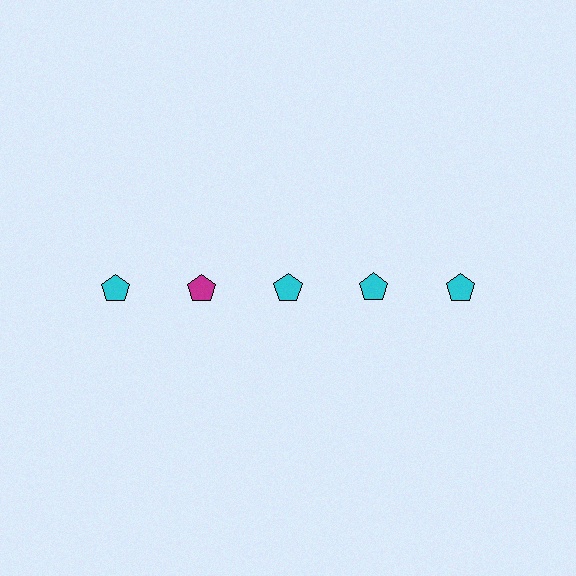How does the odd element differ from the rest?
It has a different color: magenta instead of cyan.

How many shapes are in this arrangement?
There are 5 shapes arranged in a grid pattern.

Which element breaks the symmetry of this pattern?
The magenta pentagon in the top row, second from left column breaks the symmetry. All other shapes are cyan pentagons.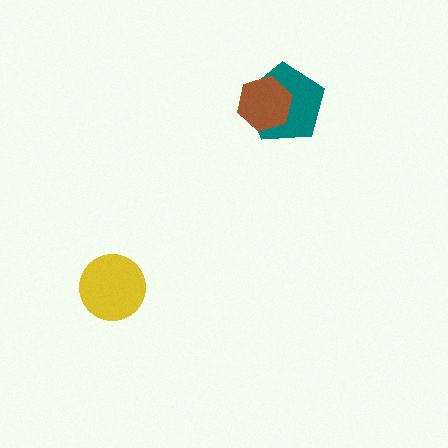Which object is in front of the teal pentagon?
The brown hexagon is in front of the teal pentagon.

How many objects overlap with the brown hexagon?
1 object overlaps with the brown hexagon.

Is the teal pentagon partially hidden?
Yes, it is partially covered by another shape.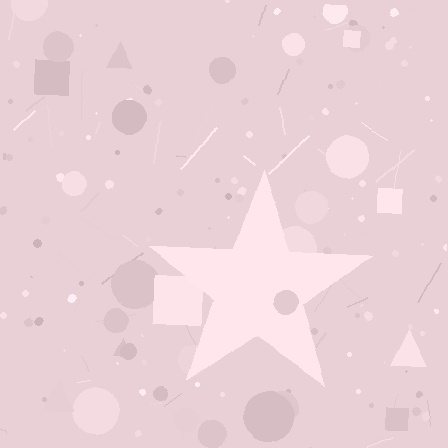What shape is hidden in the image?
A star is hidden in the image.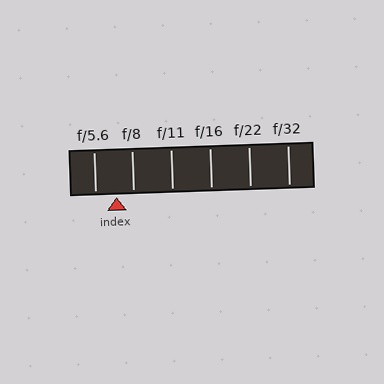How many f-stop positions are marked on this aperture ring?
There are 6 f-stop positions marked.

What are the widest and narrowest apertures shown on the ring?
The widest aperture shown is f/5.6 and the narrowest is f/32.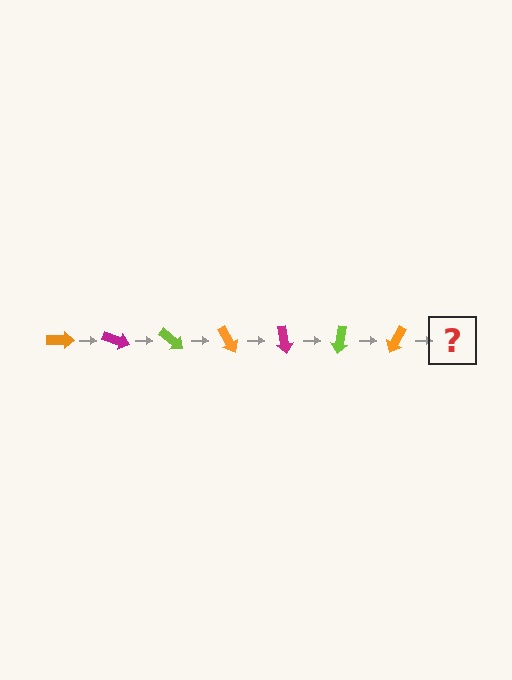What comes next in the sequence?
The next element should be a magenta arrow, rotated 140 degrees from the start.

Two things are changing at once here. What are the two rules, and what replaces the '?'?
The two rules are that it rotates 20 degrees each step and the color cycles through orange, magenta, and lime. The '?' should be a magenta arrow, rotated 140 degrees from the start.